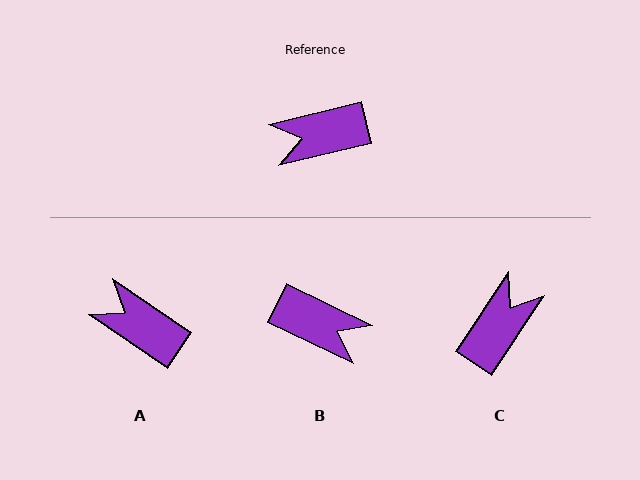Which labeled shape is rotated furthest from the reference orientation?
B, about 140 degrees away.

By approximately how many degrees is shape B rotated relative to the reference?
Approximately 140 degrees counter-clockwise.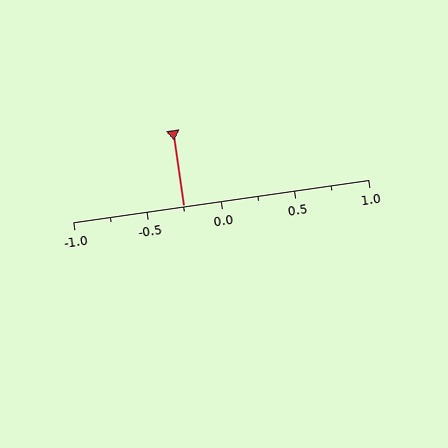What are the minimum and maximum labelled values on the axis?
The axis runs from -1.0 to 1.0.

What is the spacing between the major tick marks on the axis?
The major ticks are spaced 0.5 apart.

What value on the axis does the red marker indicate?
The marker indicates approximately -0.25.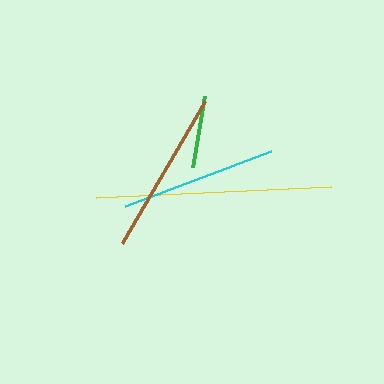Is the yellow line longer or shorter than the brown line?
The yellow line is longer than the brown line.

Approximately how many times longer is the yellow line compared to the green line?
The yellow line is approximately 3.3 times the length of the green line.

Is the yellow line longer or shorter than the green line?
The yellow line is longer than the green line.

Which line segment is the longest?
The yellow line is the longest at approximately 235 pixels.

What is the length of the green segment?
The green segment is approximately 72 pixels long.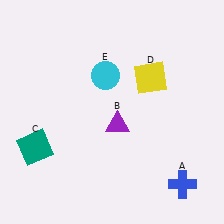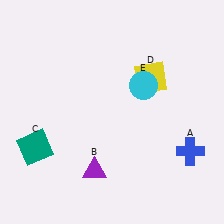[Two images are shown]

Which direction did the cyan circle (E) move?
The cyan circle (E) moved right.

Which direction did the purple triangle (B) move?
The purple triangle (B) moved down.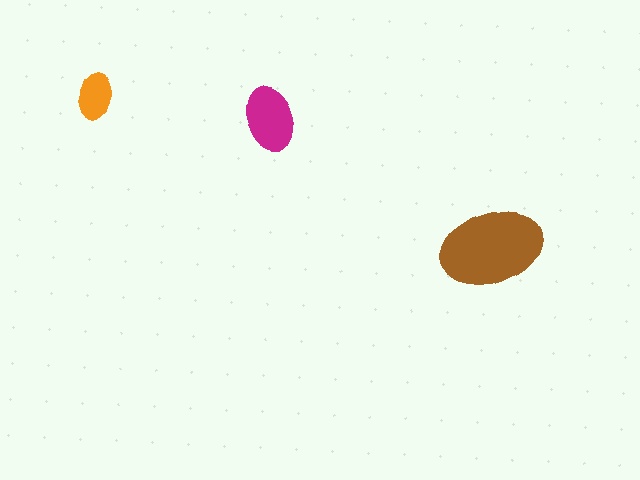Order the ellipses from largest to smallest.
the brown one, the magenta one, the orange one.